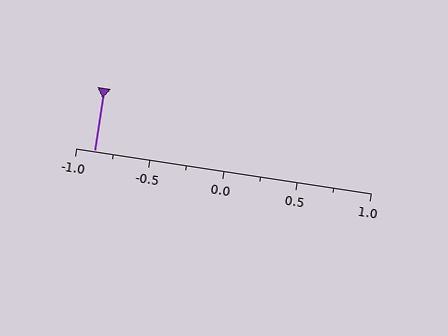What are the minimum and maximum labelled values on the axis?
The axis runs from -1.0 to 1.0.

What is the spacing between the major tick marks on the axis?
The major ticks are spaced 0.5 apart.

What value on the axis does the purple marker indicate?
The marker indicates approximately -0.88.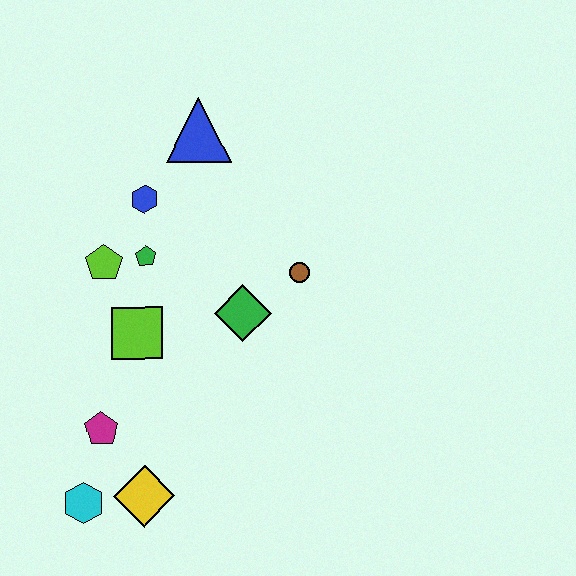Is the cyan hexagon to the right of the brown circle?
No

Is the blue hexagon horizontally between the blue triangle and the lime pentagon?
Yes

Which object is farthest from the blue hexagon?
The cyan hexagon is farthest from the blue hexagon.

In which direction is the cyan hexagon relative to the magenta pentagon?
The cyan hexagon is below the magenta pentagon.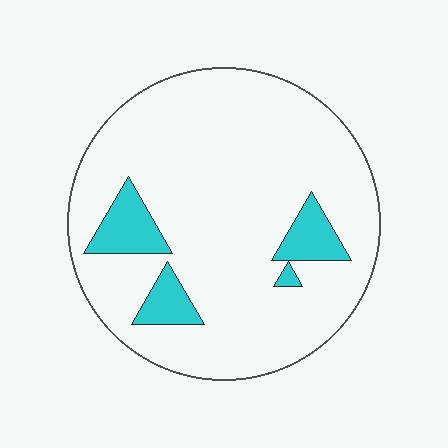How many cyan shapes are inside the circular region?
4.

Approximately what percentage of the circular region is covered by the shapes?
Approximately 10%.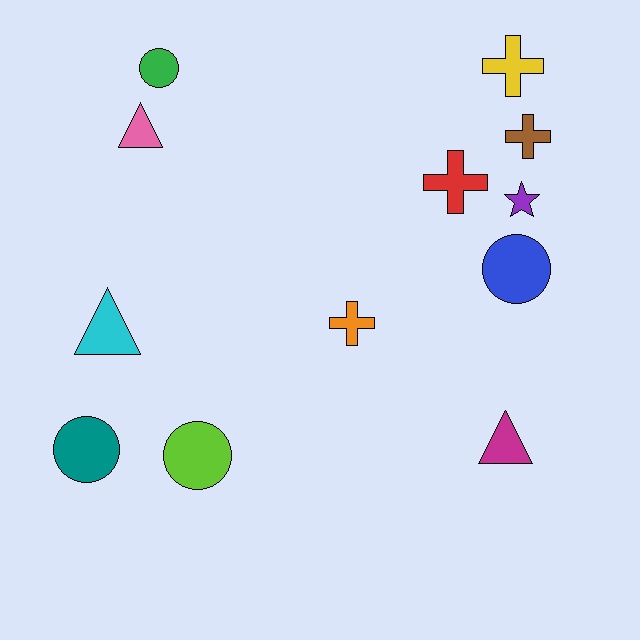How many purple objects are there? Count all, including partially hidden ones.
There is 1 purple object.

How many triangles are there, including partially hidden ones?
There are 3 triangles.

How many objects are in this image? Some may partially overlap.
There are 12 objects.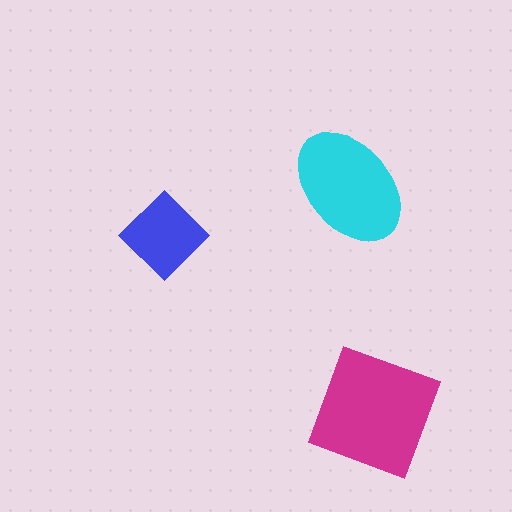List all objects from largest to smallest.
The magenta square, the cyan ellipse, the blue diamond.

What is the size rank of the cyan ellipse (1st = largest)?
2nd.